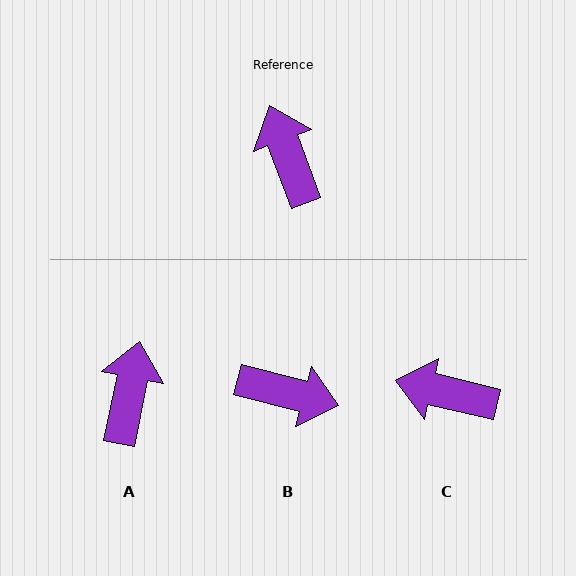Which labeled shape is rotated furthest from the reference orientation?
B, about 125 degrees away.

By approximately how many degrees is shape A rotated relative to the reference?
Approximately 32 degrees clockwise.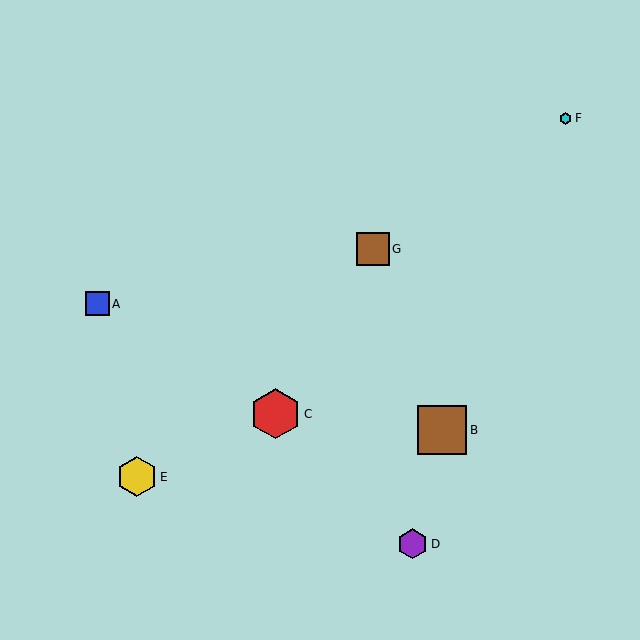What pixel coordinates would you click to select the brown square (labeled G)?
Click at (373, 249) to select the brown square G.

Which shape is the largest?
The red hexagon (labeled C) is the largest.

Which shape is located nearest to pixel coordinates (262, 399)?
The red hexagon (labeled C) at (276, 414) is nearest to that location.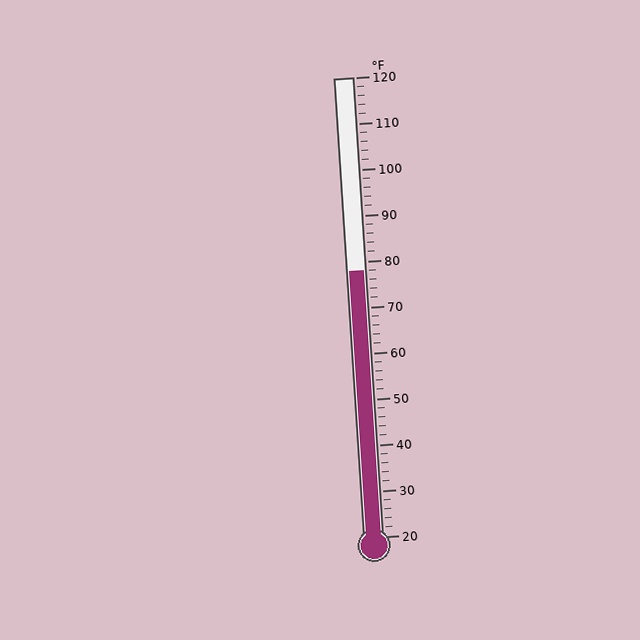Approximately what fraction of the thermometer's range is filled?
The thermometer is filled to approximately 60% of its range.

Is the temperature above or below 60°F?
The temperature is above 60°F.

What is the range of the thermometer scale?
The thermometer scale ranges from 20°F to 120°F.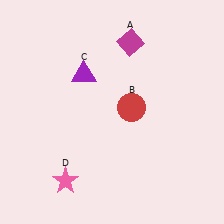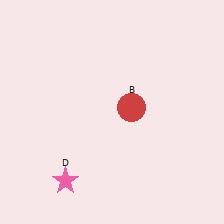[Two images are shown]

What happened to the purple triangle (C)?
The purple triangle (C) was removed in Image 2. It was in the top-left area of Image 1.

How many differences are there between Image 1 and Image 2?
There are 2 differences between the two images.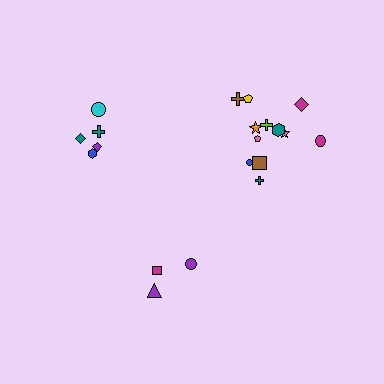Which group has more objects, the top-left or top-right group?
The top-right group.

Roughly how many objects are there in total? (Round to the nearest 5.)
Roughly 20 objects in total.